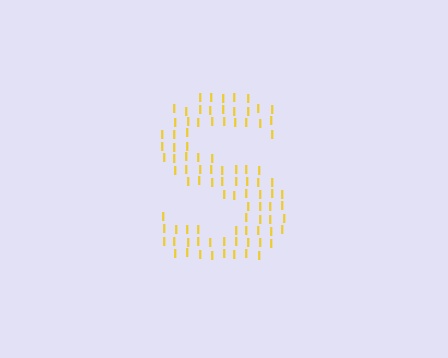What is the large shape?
The large shape is the letter S.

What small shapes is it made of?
It is made of small letter I's.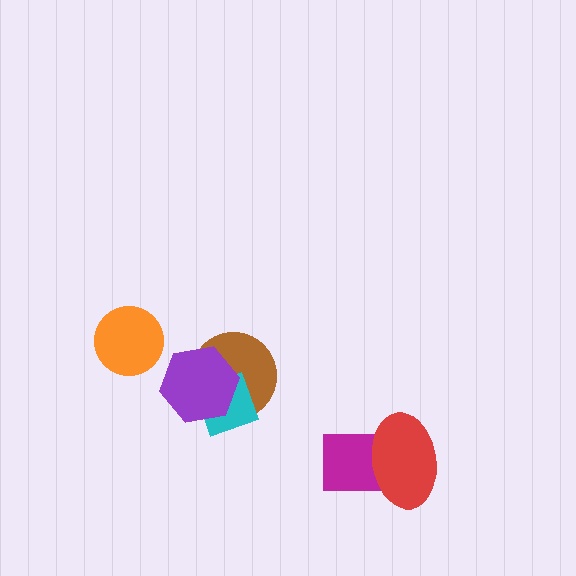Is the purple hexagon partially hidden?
No, no other shape covers it.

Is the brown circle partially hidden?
Yes, it is partially covered by another shape.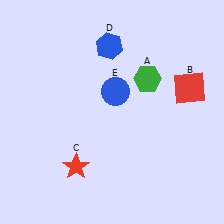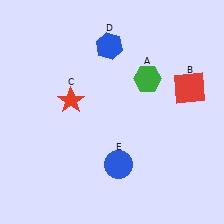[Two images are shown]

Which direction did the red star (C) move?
The red star (C) moved up.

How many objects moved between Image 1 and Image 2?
2 objects moved between the two images.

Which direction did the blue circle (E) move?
The blue circle (E) moved down.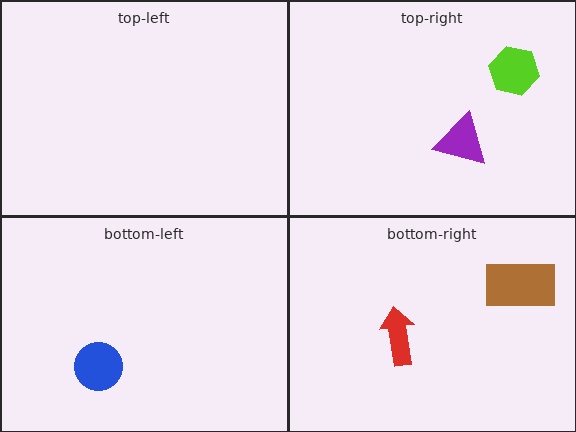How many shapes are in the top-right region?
2.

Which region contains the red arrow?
The bottom-right region.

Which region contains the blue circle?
The bottom-left region.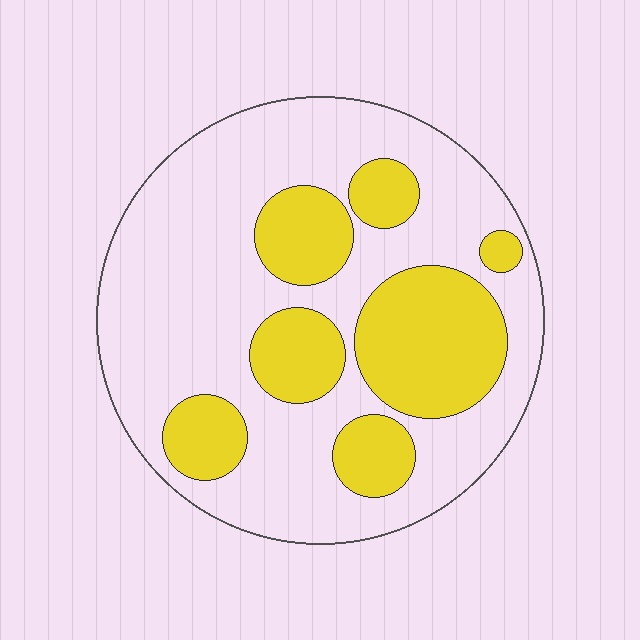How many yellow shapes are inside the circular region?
7.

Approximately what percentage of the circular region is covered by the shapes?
Approximately 30%.